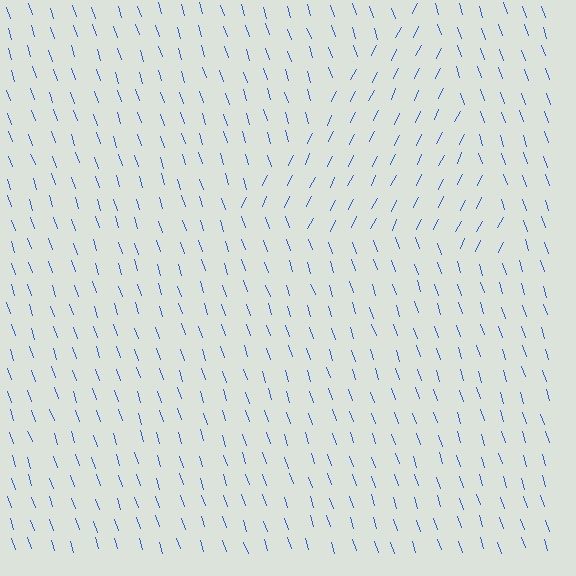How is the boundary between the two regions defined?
The boundary is defined purely by a change in line orientation (approximately 45 degrees difference). All lines are the same color and thickness.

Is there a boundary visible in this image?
Yes, there is a texture boundary formed by a change in line orientation.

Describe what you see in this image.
The image is filled with small blue line segments. A triangle region in the image has lines oriented differently from the surrounding lines, creating a visible texture boundary.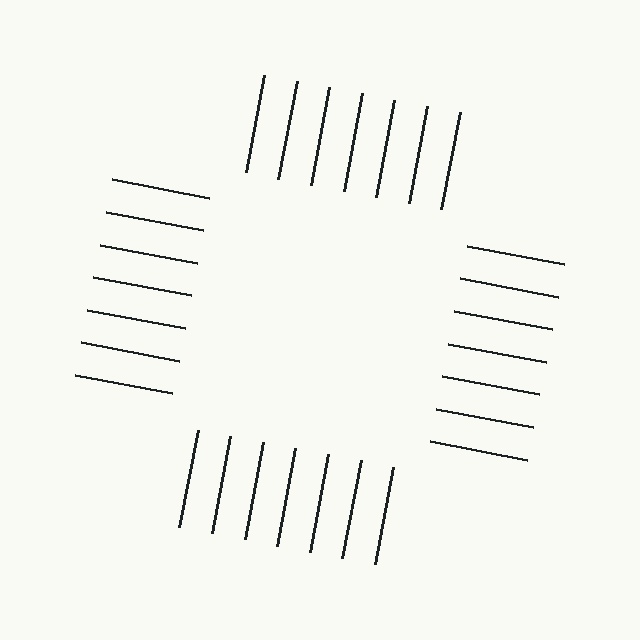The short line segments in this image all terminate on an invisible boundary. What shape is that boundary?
An illusory square — the line segments terminate on its edges but no continuous stroke is drawn.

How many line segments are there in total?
28 — 7 along each of the 4 edges.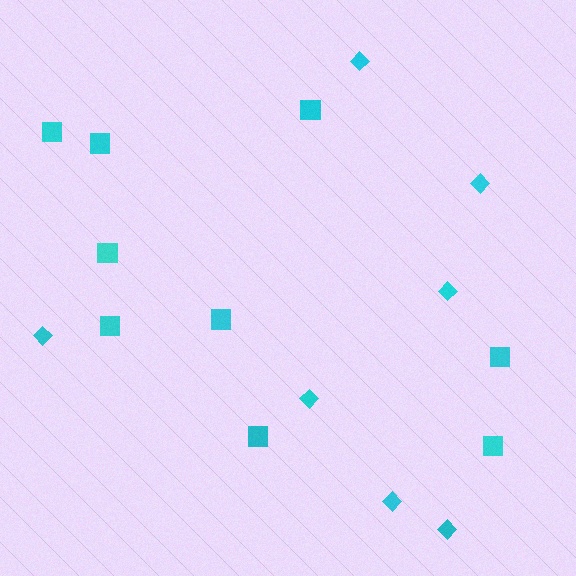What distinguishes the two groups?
There are 2 groups: one group of squares (9) and one group of diamonds (7).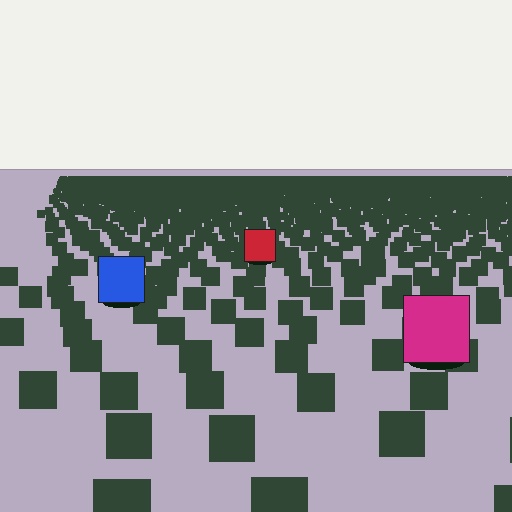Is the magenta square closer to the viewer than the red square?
Yes. The magenta square is closer — you can tell from the texture gradient: the ground texture is coarser near it.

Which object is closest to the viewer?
The magenta square is closest. The texture marks near it are larger and more spread out.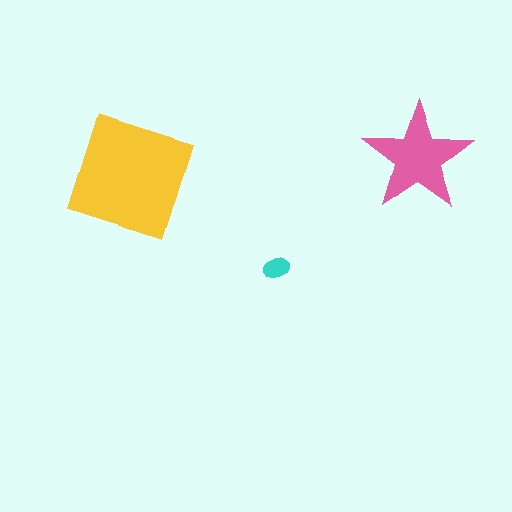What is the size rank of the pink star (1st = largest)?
2nd.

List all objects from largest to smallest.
The yellow square, the pink star, the cyan ellipse.